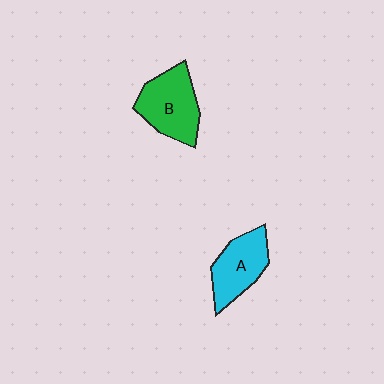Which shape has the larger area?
Shape B (green).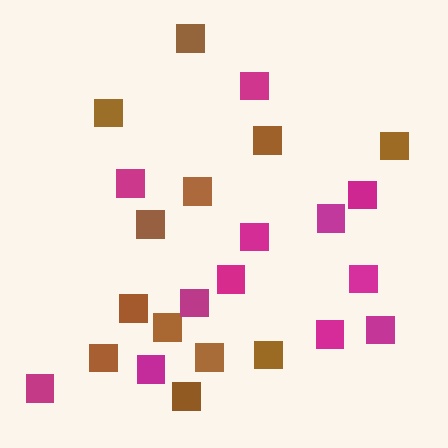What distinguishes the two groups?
There are 2 groups: one group of brown squares (12) and one group of magenta squares (12).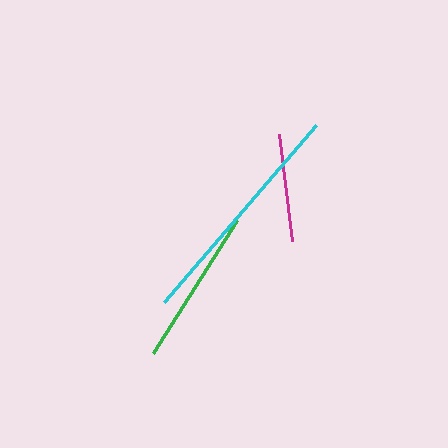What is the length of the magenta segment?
The magenta segment is approximately 108 pixels long.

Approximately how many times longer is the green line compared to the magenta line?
The green line is approximately 1.5 times the length of the magenta line.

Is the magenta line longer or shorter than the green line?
The green line is longer than the magenta line.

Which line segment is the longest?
The cyan line is the longest at approximately 233 pixels.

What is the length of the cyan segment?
The cyan segment is approximately 233 pixels long.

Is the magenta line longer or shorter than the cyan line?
The cyan line is longer than the magenta line.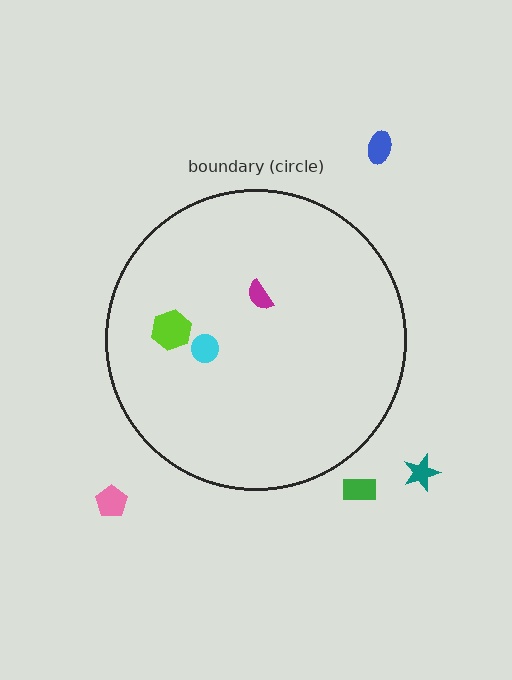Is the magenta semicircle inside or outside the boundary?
Inside.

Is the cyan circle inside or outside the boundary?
Inside.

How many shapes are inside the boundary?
3 inside, 4 outside.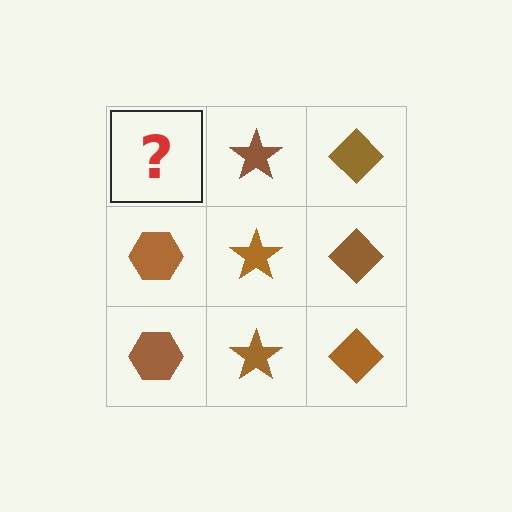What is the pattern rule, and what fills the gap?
The rule is that each column has a consistent shape. The gap should be filled with a brown hexagon.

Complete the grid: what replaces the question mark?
The question mark should be replaced with a brown hexagon.